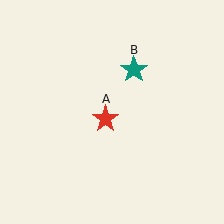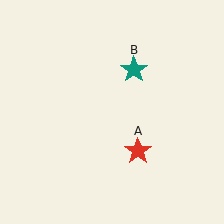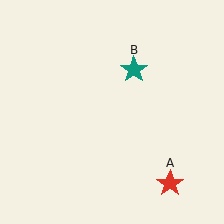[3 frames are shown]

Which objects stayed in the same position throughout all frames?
Teal star (object B) remained stationary.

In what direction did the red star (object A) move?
The red star (object A) moved down and to the right.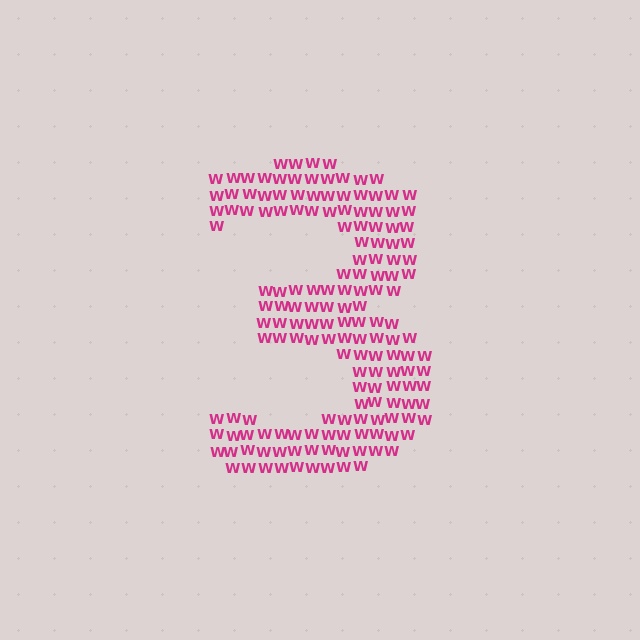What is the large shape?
The large shape is the digit 3.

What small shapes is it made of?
It is made of small letter W's.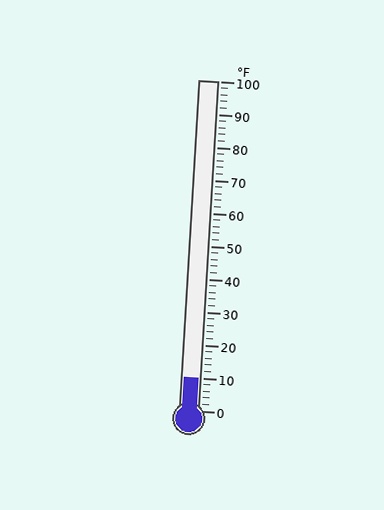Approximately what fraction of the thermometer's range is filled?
The thermometer is filled to approximately 10% of its range.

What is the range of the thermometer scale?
The thermometer scale ranges from 0°F to 100°F.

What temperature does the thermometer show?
The thermometer shows approximately 10°F.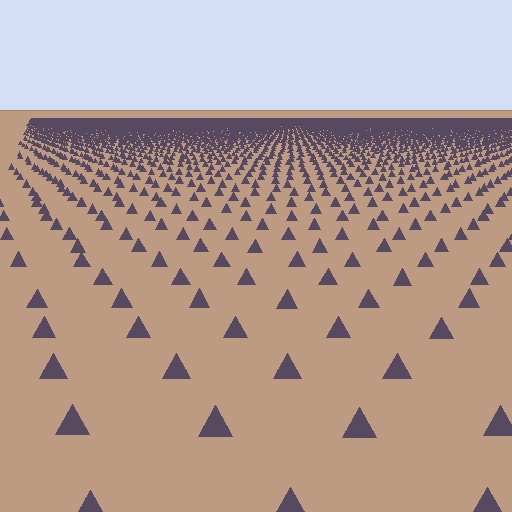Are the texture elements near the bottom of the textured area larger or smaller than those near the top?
Larger. Near the bottom, elements are closer to the viewer and appear at a bigger on-screen size.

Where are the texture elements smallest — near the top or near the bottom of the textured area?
Near the top.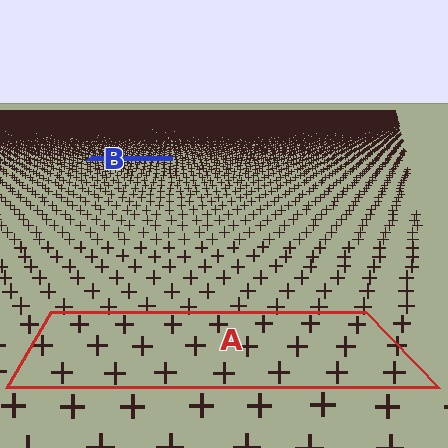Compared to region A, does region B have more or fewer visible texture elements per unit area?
Region B has more texture elements per unit area — they are packed more densely because it is farther away.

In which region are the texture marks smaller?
The texture marks are smaller in region B, because it is farther away.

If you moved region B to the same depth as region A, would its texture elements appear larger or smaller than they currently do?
They would appear larger. At a closer depth, the same texture elements are projected at a bigger on-screen size.